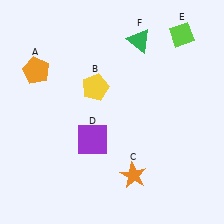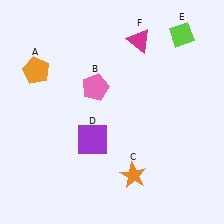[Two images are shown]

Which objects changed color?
B changed from yellow to pink. F changed from green to magenta.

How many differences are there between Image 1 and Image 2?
There are 2 differences between the two images.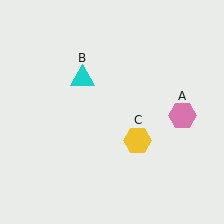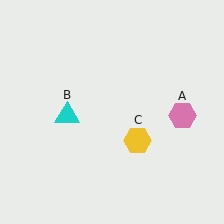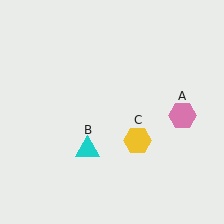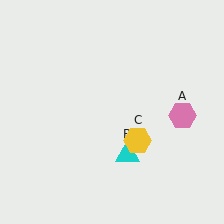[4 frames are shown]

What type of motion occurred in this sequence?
The cyan triangle (object B) rotated counterclockwise around the center of the scene.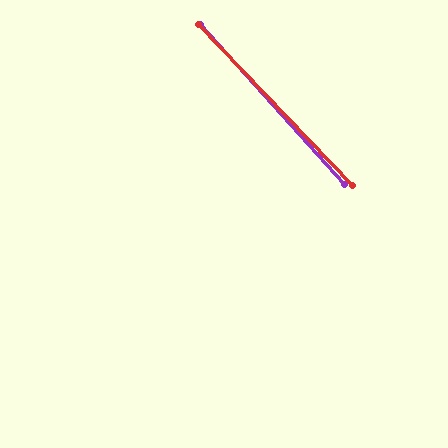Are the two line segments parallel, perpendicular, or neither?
Parallel — their directions differ by only 1.7°.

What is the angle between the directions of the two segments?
Approximately 2 degrees.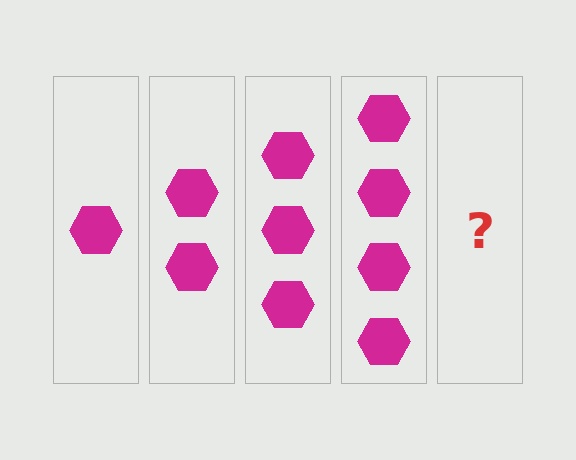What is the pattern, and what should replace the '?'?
The pattern is that each step adds one more hexagon. The '?' should be 5 hexagons.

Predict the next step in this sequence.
The next step is 5 hexagons.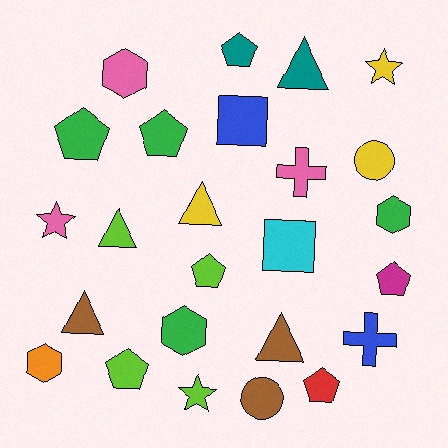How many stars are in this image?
There are 3 stars.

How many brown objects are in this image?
There are 3 brown objects.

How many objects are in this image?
There are 25 objects.